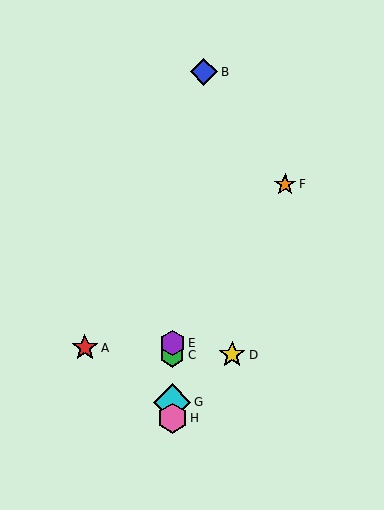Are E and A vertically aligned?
No, E is at x≈172 and A is at x≈85.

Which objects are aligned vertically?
Objects C, E, G, H are aligned vertically.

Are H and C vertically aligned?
Yes, both are at x≈172.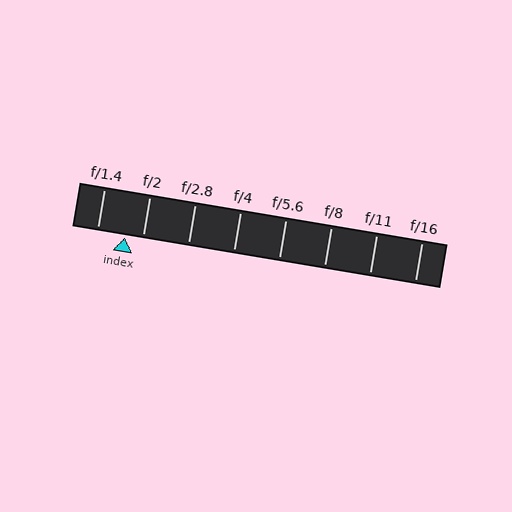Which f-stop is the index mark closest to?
The index mark is closest to f/2.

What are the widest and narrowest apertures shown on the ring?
The widest aperture shown is f/1.4 and the narrowest is f/16.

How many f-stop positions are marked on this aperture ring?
There are 8 f-stop positions marked.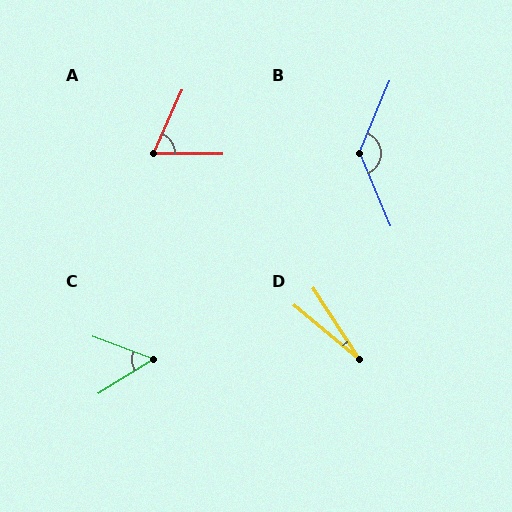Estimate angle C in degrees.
Approximately 52 degrees.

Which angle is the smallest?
D, at approximately 17 degrees.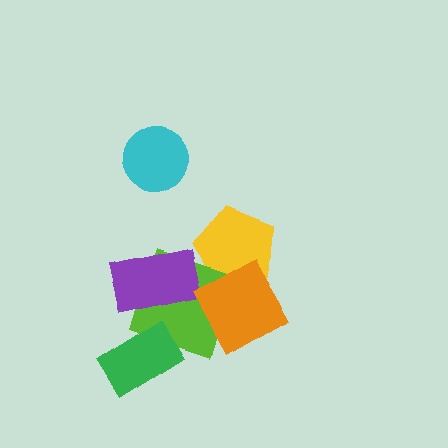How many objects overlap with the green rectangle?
1 object overlaps with the green rectangle.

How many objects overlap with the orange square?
2 objects overlap with the orange square.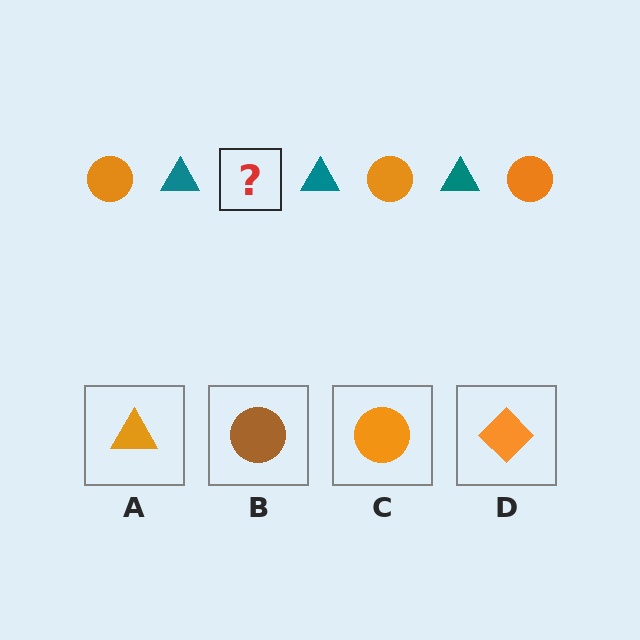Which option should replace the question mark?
Option C.